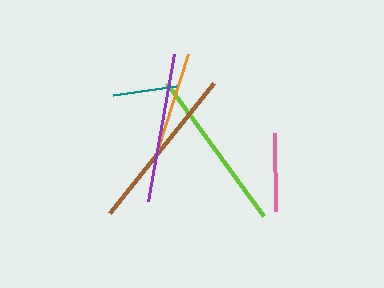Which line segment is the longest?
The brown line is the longest at approximately 167 pixels.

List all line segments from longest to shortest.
From longest to shortest: brown, lime, purple, orange, pink, teal.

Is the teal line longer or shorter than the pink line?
The pink line is longer than the teal line.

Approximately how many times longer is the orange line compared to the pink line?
The orange line is approximately 1.3 times the length of the pink line.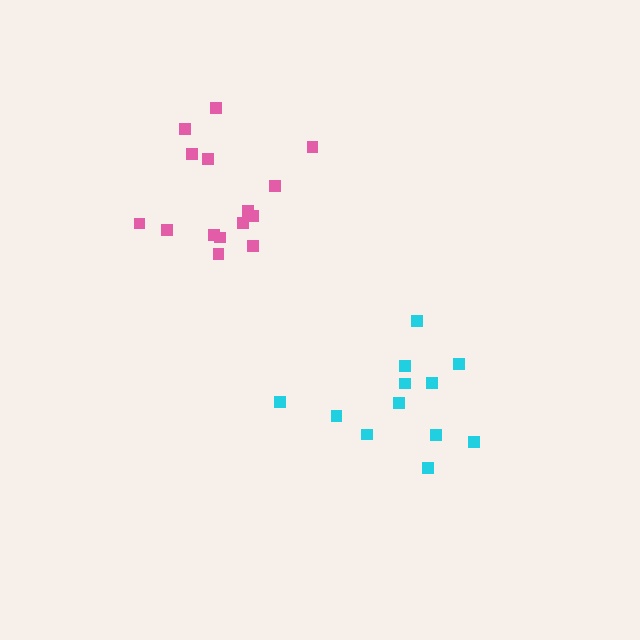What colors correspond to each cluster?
The clusters are colored: pink, cyan.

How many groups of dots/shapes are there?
There are 2 groups.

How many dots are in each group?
Group 1: 15 dots, Group 2: 12 dots (27 total).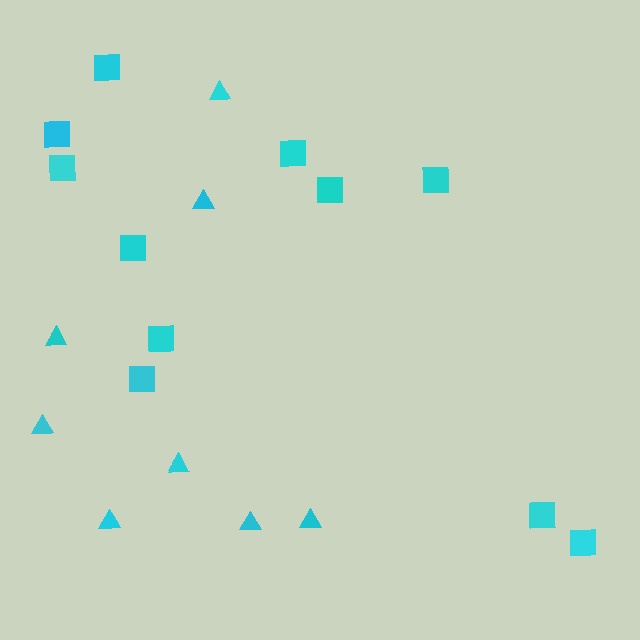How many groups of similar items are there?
There are 2 groups: one group of triangles (8) and one group of squares (11).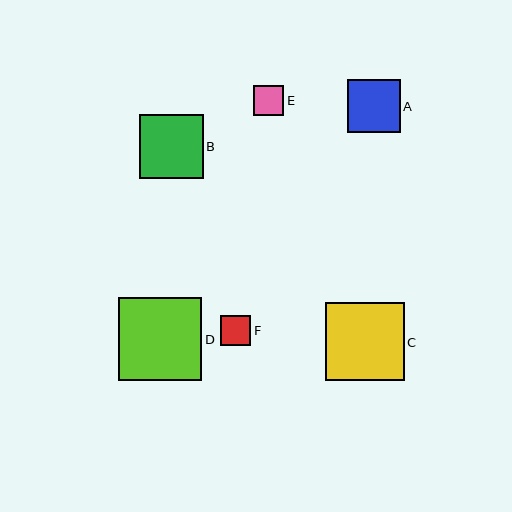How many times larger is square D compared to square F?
Square D is approximately 2.7 times the size of square F.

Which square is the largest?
Square D is the largest with a size of approximately 84 pixels.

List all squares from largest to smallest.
From largest to smallest: D, C, B, A, F, E.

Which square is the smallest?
Square E is the smallest with a size of approximately 30 pixels.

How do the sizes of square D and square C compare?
Square D and square C are approximately the same size.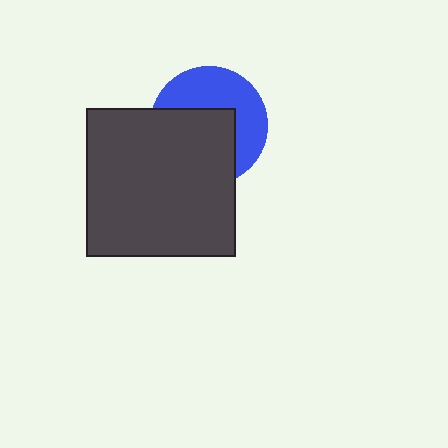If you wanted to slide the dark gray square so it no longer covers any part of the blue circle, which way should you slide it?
Slide it toward the lower-left — that is the most direct way to separate the two shapes.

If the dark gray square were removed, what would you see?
You would see the complete blue circle.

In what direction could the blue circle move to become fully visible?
The blue circle could move toward the upper-right. That would shift it out from behind the dark gray square entirely.